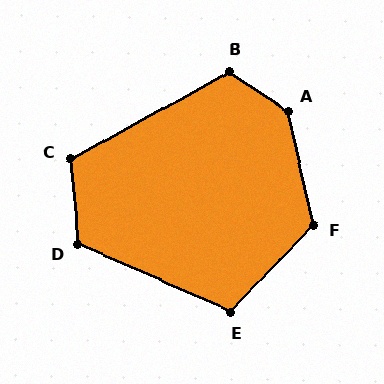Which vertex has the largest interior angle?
A, at approximately 136 degrees.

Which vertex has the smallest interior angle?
E, at approximately 110 degrees.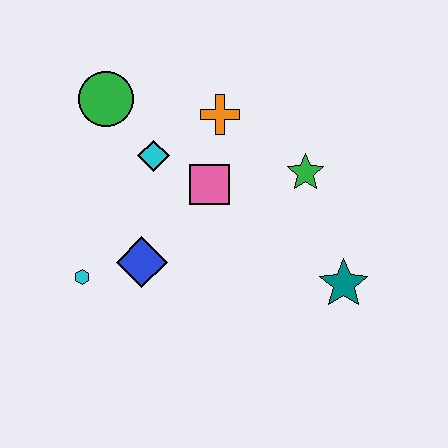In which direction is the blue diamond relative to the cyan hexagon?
The blue diamond is to the right of the cyan hexagon.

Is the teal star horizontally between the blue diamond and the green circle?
No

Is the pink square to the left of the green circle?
No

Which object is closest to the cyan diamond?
The pink square is closest to the cyan diamond.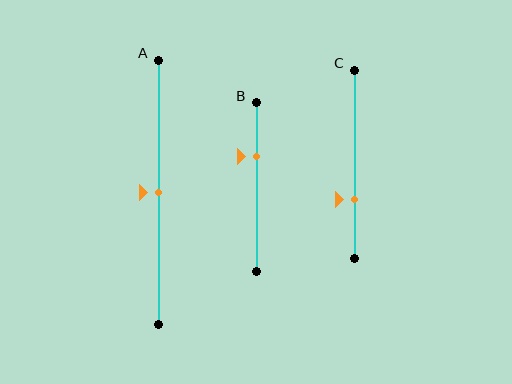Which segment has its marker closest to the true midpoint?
Segment A has its marker closest to the true midpoint.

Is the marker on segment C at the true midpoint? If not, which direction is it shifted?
No, the marker on segment C is shifted downward by about 19% of the segment length.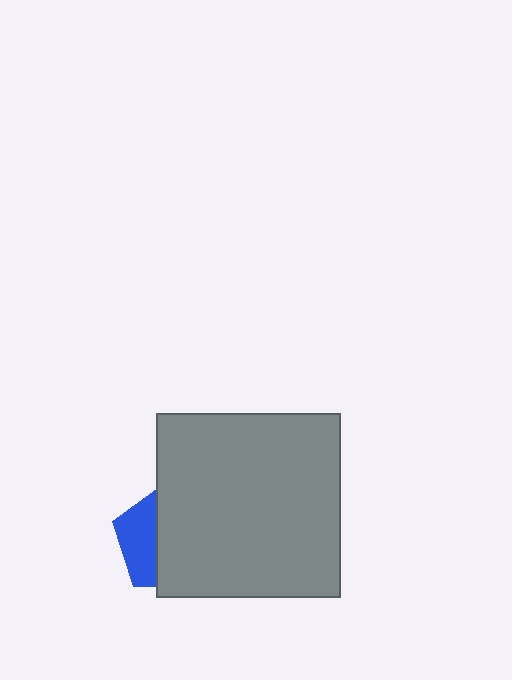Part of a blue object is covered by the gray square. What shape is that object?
It is a pentagon.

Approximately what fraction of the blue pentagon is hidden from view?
Roughly 66% of the blue pentagon is hidden behind the gray square.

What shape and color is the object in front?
The object in front is a gray square.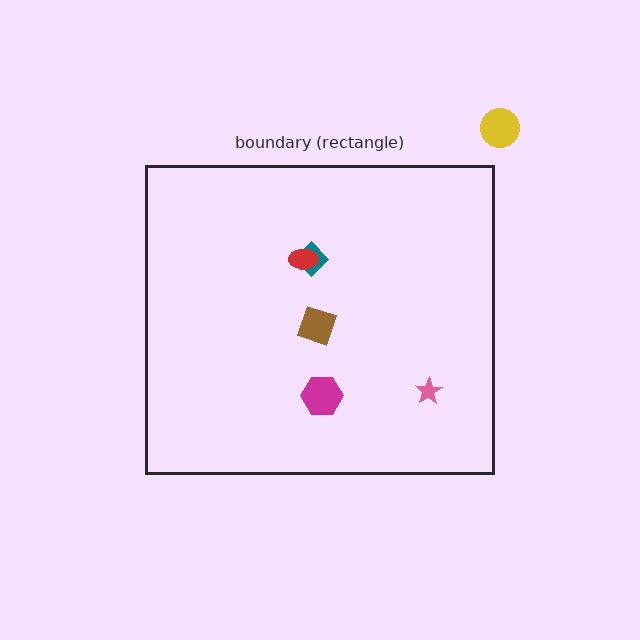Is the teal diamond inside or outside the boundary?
Inside.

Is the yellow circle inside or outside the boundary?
Outside.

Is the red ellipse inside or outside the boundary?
Inside.